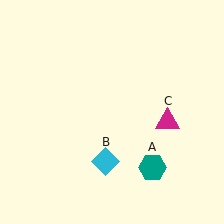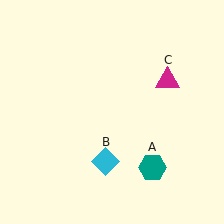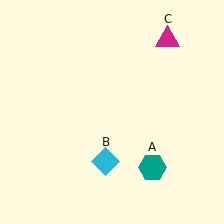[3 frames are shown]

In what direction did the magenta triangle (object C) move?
The magenta triangle (object C) moved up.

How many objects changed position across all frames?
1 object changed position: magenta triangle (object C).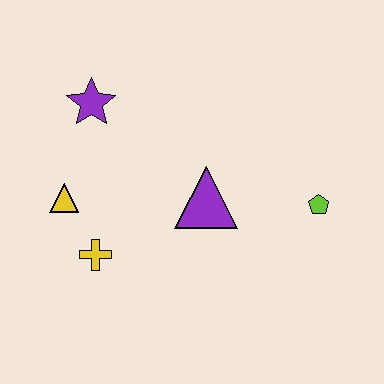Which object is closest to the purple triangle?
The lime pentagon is closest to the purple triangle.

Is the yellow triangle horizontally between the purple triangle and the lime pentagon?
No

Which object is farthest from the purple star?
The lime pentagon is farthest from the purple star.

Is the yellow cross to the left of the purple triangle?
Yes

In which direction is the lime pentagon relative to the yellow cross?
The lime pentagon is to the right of the yellow cross.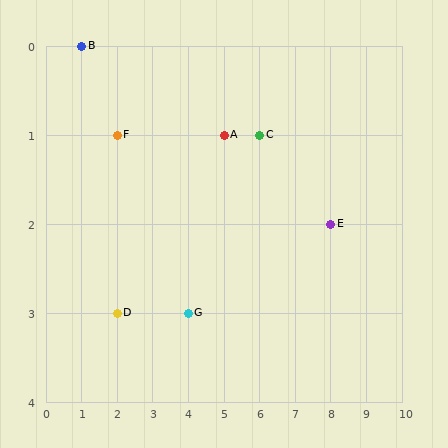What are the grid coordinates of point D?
Point D is at grid coordinates (2, 3).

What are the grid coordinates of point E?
Point E is at grid coordinates (8, 2).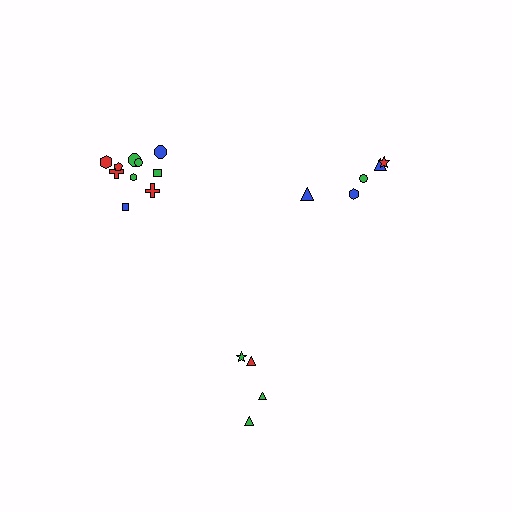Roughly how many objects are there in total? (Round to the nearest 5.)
Roughly 20 objects in total.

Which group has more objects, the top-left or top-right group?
The top-left group.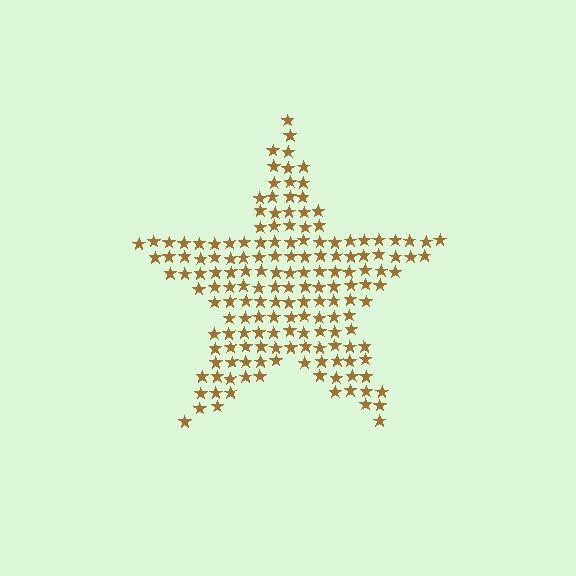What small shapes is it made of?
It is made of small stars.